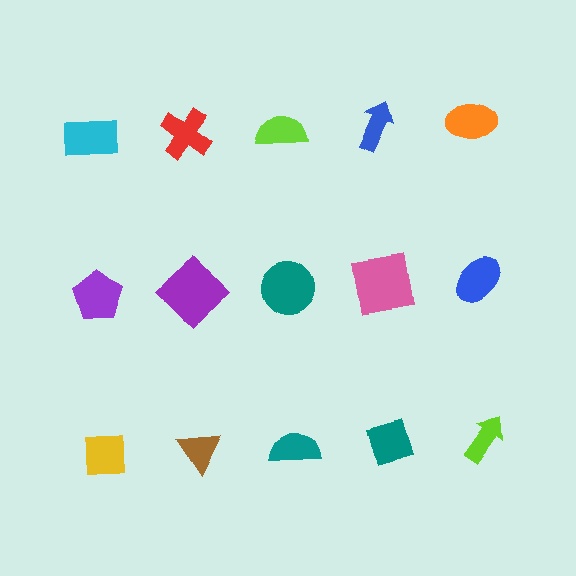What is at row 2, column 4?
A pink square.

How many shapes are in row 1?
5 shapes.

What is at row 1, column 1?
A cyan rectangle.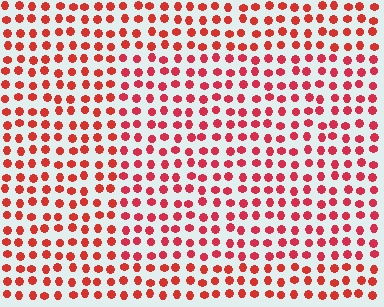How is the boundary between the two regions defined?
The boundary is defined purely by a slight shift in hue (about 14 degrees). Spacing, size, and orientation are identical on both sides.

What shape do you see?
I see a rectangle.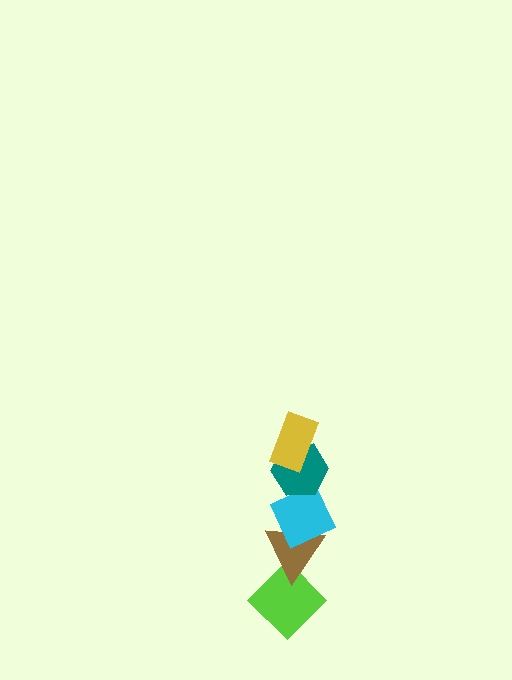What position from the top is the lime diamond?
The lime diamond is 5th from the top.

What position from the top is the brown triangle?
The brown triangle is 4th from the top.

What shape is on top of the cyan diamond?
The teal hexagon is on top of the cyan diamond.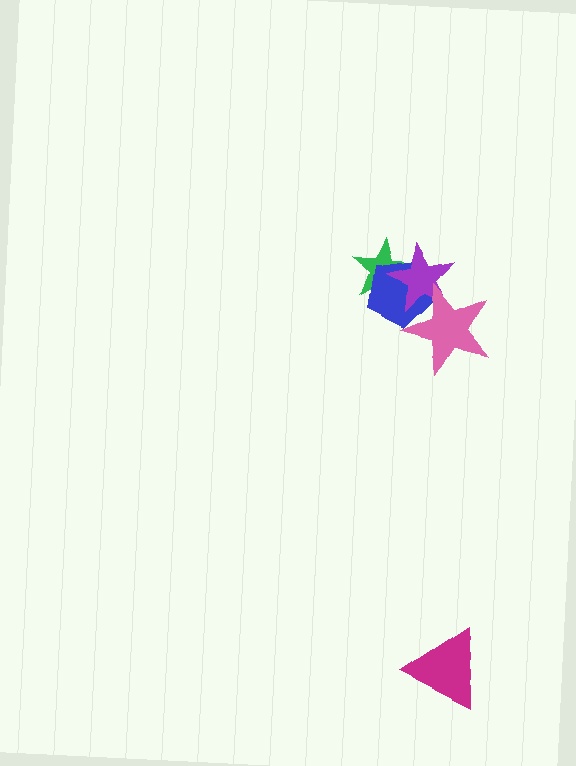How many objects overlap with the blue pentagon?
3 objects overlap with the blue pentagon.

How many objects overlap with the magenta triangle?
0 objects overlap with the magenta triangle.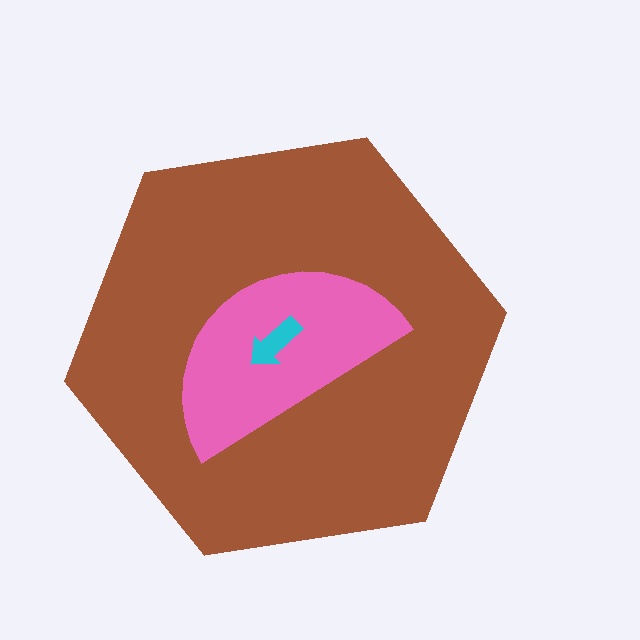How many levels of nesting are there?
3.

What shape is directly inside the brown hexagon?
The pink semicircle.